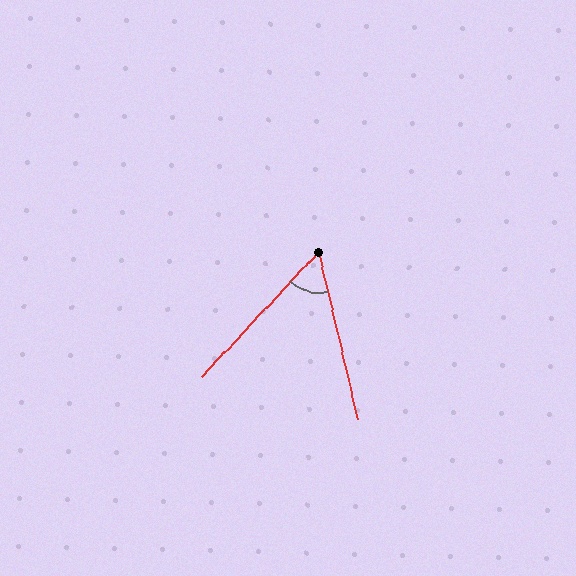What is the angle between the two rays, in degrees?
Approximately 56 degrees.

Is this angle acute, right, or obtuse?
It is acute.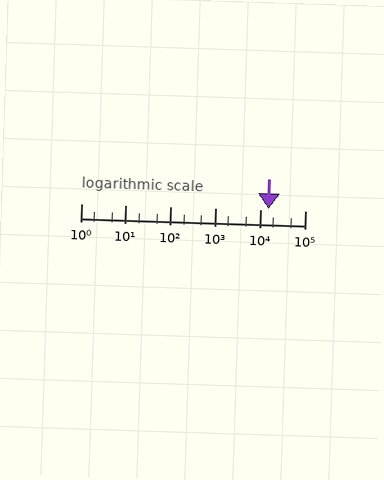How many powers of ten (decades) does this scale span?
The scale spans 5 decades, from 1 to 100000.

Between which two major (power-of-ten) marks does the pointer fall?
The pointer is between 10000 and 100000.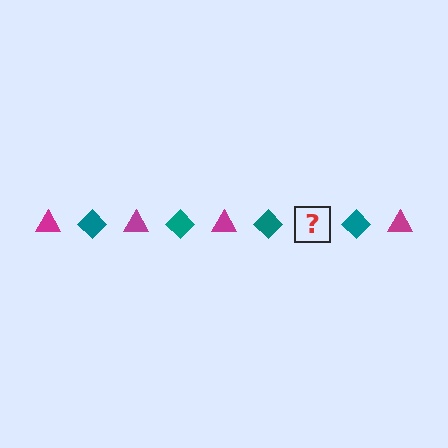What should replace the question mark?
The question mark should be replaced with a magenta triangle.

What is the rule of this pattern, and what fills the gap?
The rule is that the pattern alternates between magenta triangle and teal diamond. The gap should be filled with a magenta triangle.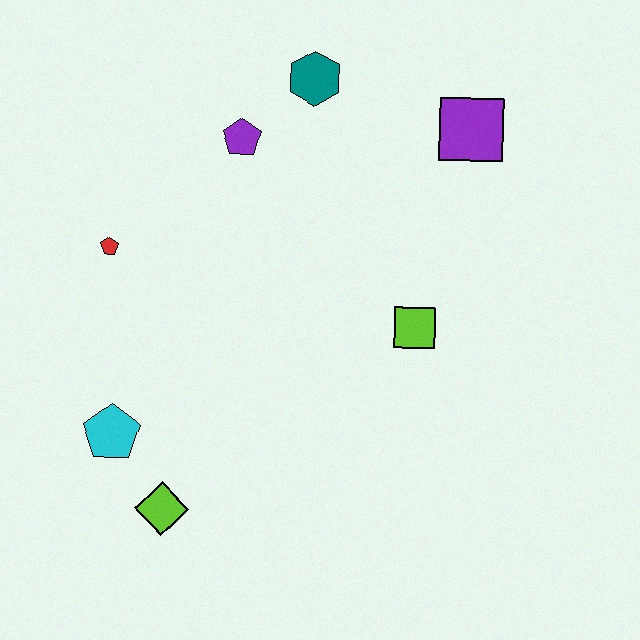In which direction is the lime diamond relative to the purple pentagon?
The lime diamond is below the purple pentagon.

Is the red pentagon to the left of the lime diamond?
Yes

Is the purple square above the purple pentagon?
Yes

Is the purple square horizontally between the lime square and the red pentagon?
No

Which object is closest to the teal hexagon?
The purple pentagon is closest to the teal hexagon.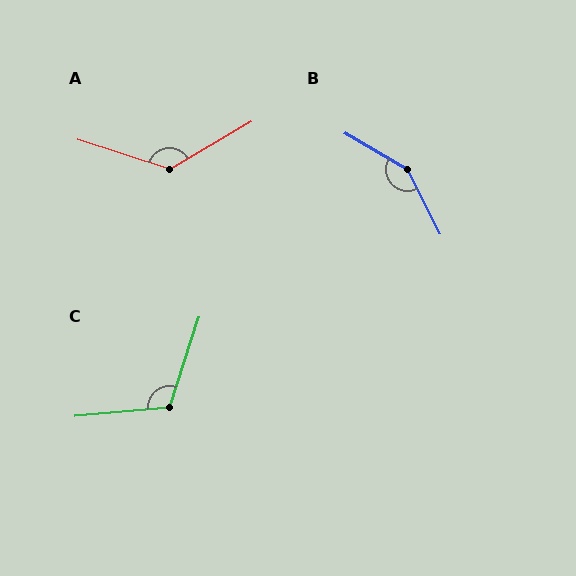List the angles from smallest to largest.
C (113°), A (132°), B (146°).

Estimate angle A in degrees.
Approximately 132 degrees.